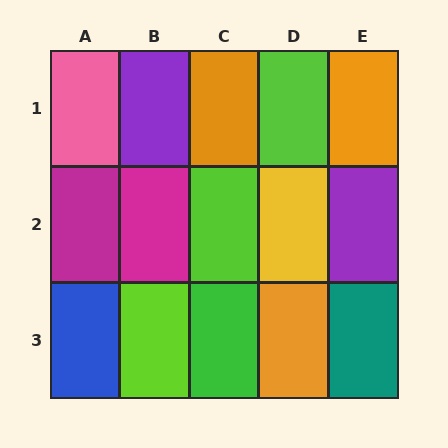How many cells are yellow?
1 cell is yellow.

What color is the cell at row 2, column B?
Magenta.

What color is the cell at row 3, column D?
Orange.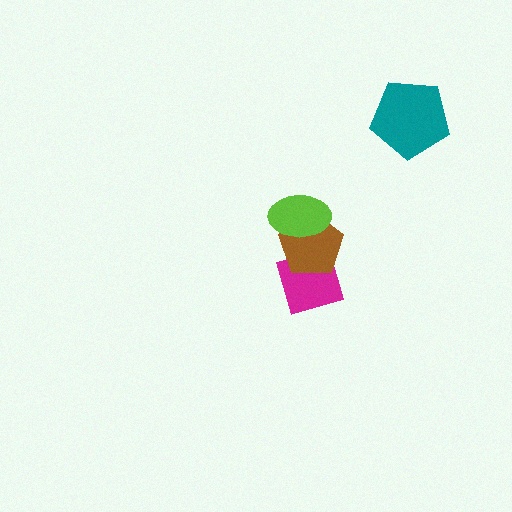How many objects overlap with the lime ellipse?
1 object overlaps with the lime ellipse.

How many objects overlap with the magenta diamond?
1 object overlaps with the magenta diamond.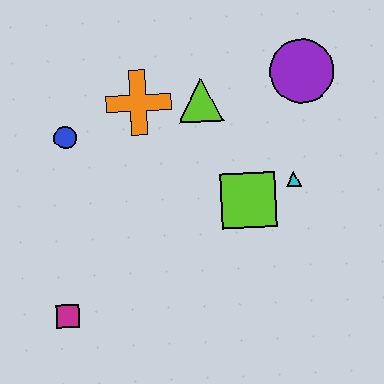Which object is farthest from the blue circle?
The purple circle is farthest from the blue circle.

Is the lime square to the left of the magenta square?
No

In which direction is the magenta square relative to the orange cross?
The magenta square is below the orange cross.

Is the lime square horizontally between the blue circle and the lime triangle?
No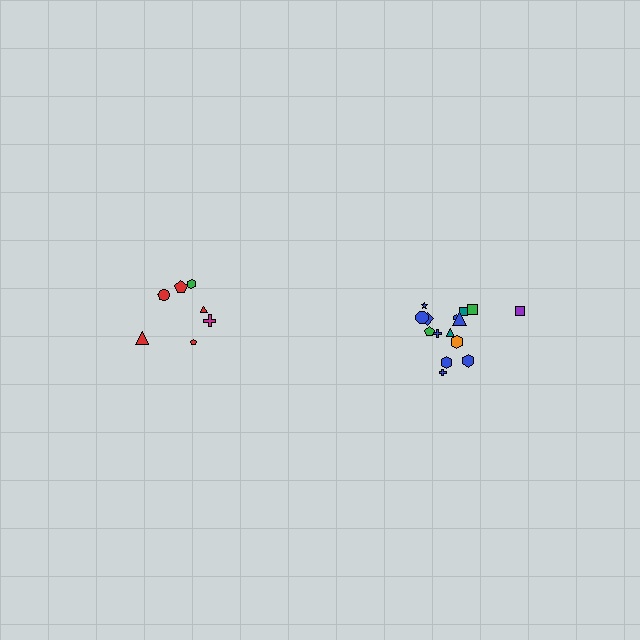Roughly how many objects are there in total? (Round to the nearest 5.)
Roughly 25 objects in total.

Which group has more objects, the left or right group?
The right group.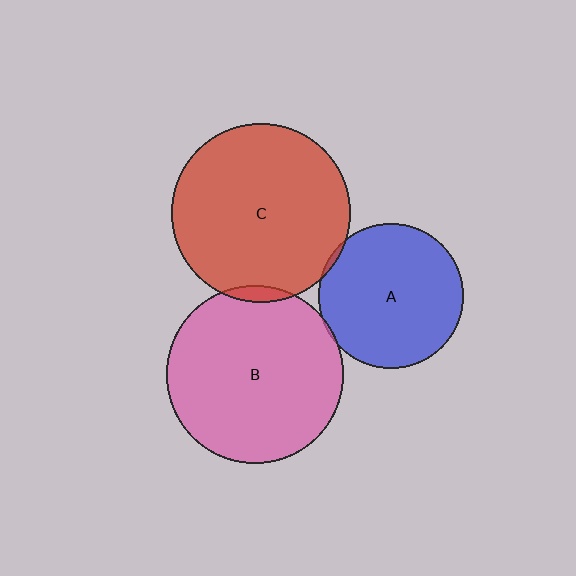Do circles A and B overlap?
Yes.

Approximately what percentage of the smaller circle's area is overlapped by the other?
Approximately 5%.